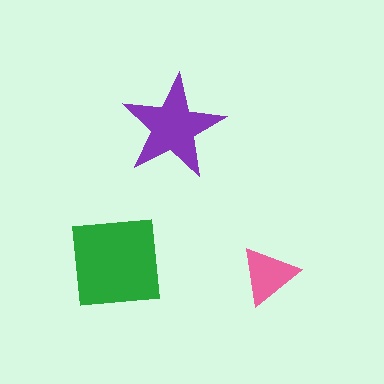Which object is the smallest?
The pink triangle.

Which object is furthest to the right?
The pink triangle is rightmost.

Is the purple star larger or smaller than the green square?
Smaller.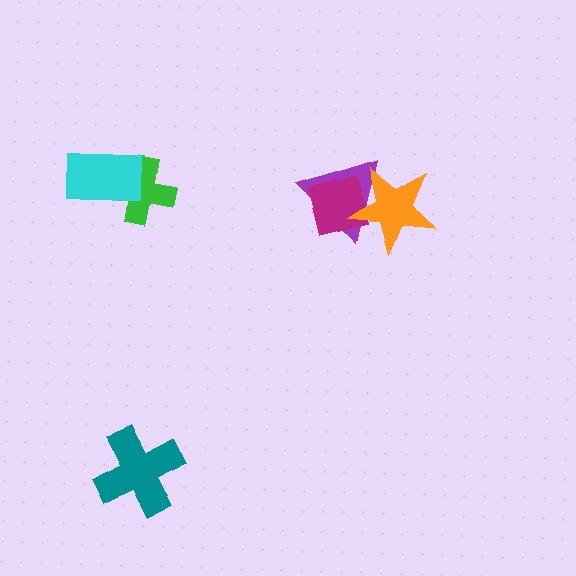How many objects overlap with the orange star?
2 objects overlap with the orange star.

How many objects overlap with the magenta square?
2 objects overlap with the magenta square.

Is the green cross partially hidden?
Yes, it is partially covered by another shape.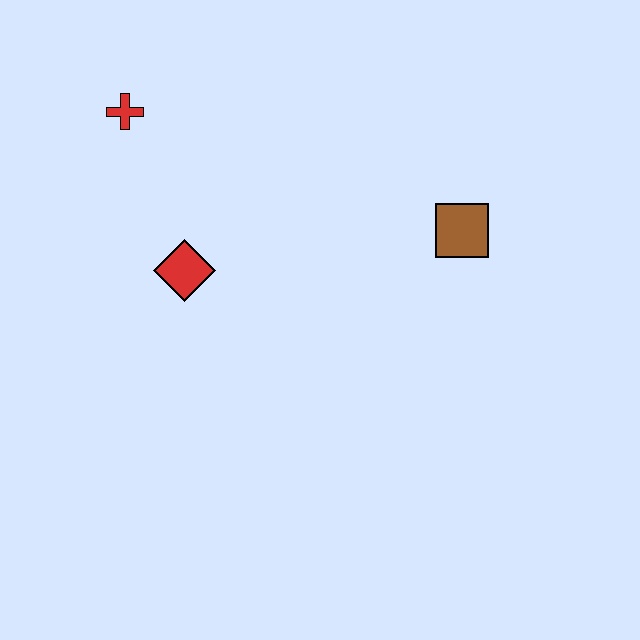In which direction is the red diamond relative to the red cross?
The red diamond is below the red cross.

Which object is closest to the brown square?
The red diamond is closest to the brown square.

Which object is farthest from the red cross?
The brown square is farthest from the red cross.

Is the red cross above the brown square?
Yes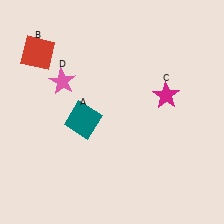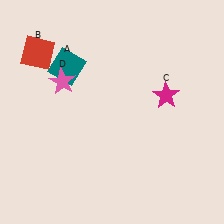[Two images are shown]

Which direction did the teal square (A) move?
The teal square (A) moved up.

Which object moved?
The teal square (A) moved up.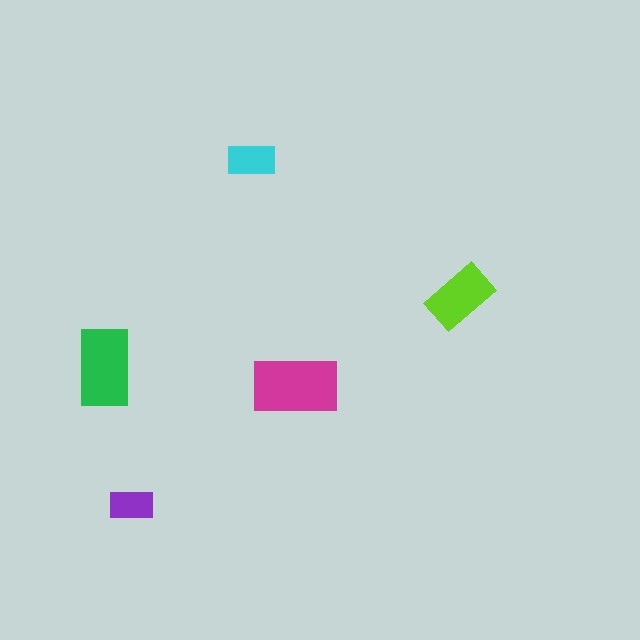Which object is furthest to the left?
The green rectangle is leftmost.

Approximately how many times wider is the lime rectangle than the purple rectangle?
About 1.5 times wider.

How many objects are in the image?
There are 5 objects in the image.